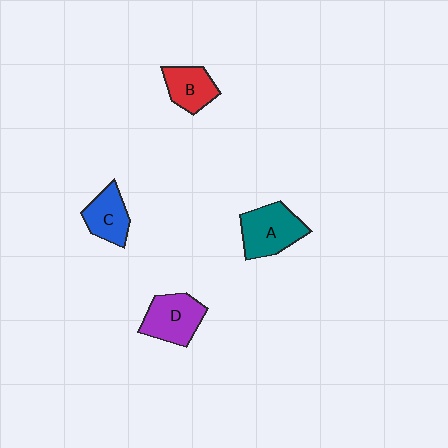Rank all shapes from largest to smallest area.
From largest to smallest: A (teal), D (purple), C (blue), B (red).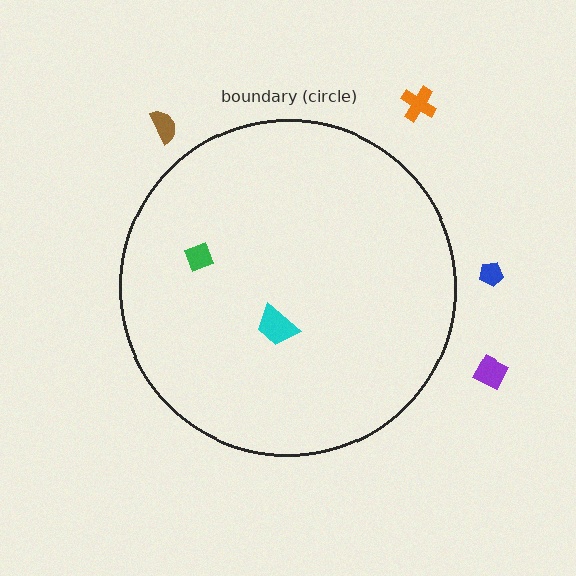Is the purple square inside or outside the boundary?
Outside.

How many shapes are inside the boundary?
2 inside, 4 outside.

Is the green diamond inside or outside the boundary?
Inside.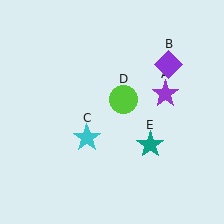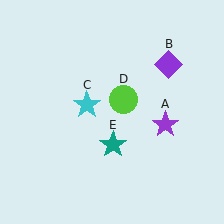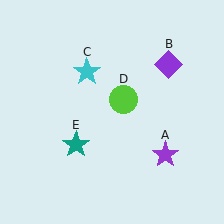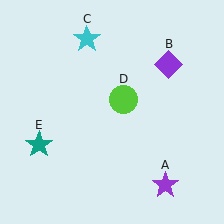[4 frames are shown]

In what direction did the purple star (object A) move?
The purple star (object A) moved down.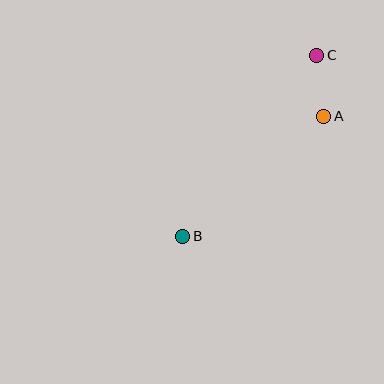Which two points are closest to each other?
Points A and C are closest to each other.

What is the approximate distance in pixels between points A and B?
The distance between A and B is approximately 185 pixels.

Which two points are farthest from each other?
Points B and C are farthest from each other.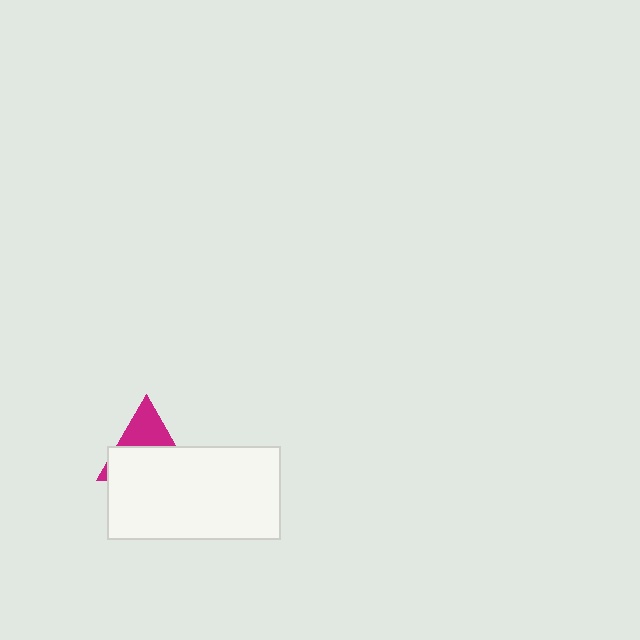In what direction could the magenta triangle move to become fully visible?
The magenta triangle could move up. That would shift it out from behind the white rectangle entirely.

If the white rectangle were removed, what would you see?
You would see the complete magenta triangle.